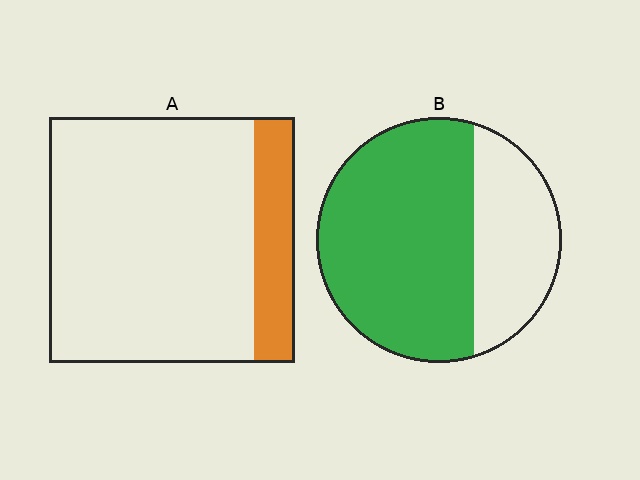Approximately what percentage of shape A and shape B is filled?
A is approximately 15% and B is approximately 70%.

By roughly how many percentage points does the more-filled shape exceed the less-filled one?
By roughly 50 percentage points (B over A).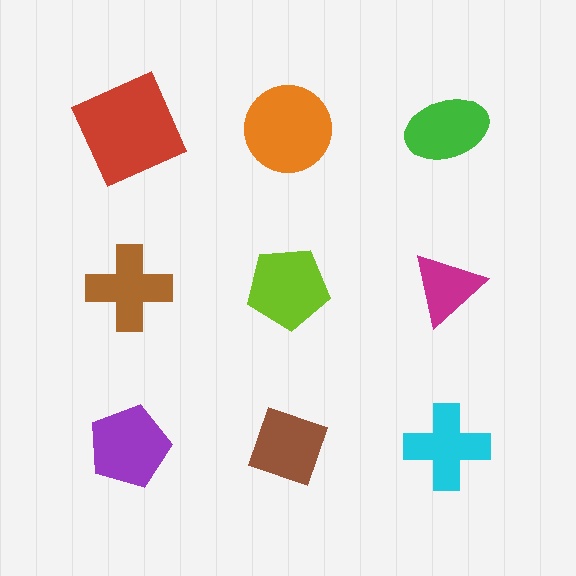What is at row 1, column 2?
An orange circle.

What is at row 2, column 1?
A brown cross.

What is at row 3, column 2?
A brown diamond.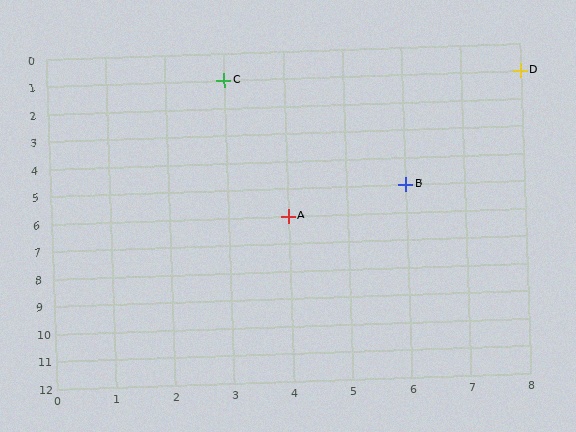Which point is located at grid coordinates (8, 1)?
Point D is at (8, 1).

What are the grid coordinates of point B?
Point B is at grid coordinates (6, 5).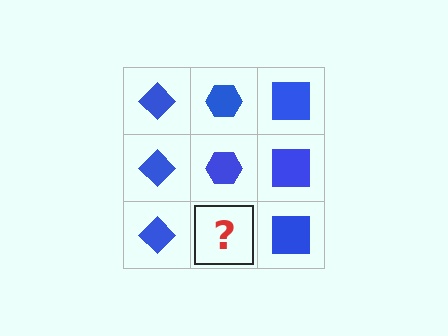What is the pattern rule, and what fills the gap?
The rule is that each column has a consistent shape. The gap should be filled with a blue hexagon.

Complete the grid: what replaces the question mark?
The question mark should be replaced with a blue hexagon.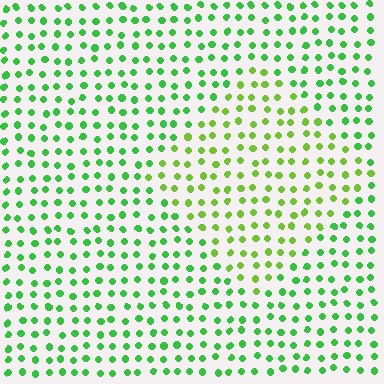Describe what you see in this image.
The image is filled with small green elements in a uniform arrangement. A diamond-shaped region is visible where the elements are tinted to a slightly different hue, forming a subtle color boundary.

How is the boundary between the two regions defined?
The boundary is defined purely by a slight shift in hue (about 31 degrees). Spacing, size, and orientation are identical on both sides.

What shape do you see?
I see a diamond.